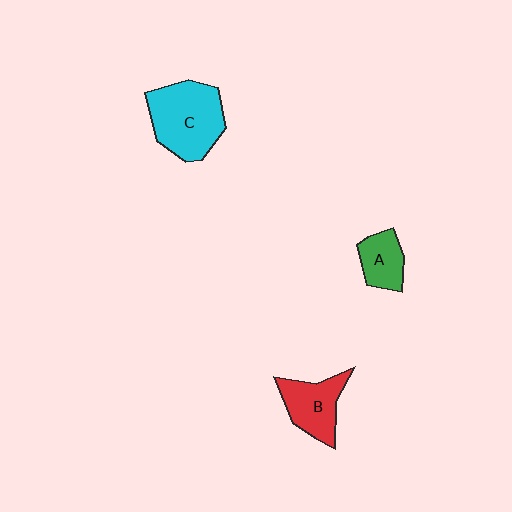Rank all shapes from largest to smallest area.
From largest to smallest: C (cyan), B (red), A (green).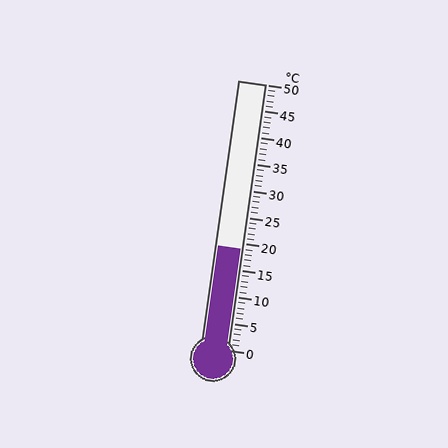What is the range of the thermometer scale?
The thermometer scale ranges from 0°C to 50°C.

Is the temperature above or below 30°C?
The temperature is below 30°C.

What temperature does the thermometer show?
The thermometer shows approximately 19°C.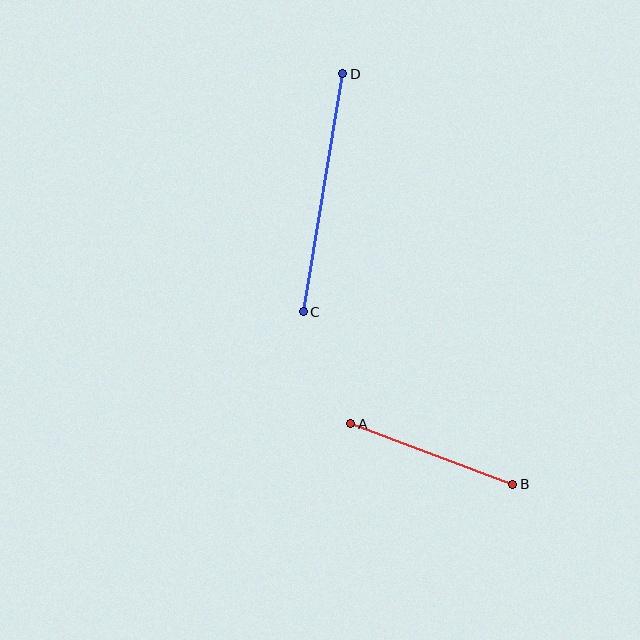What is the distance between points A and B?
The distance is approximately 173 pixels.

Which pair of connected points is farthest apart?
Points C and D are farthest apart.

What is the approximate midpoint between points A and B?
The midpoint is at approximately (432, 454) pixels.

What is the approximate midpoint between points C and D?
The midpoint is at approximately (323, 193) pixels.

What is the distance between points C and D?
The distance is approximately 241 pixels.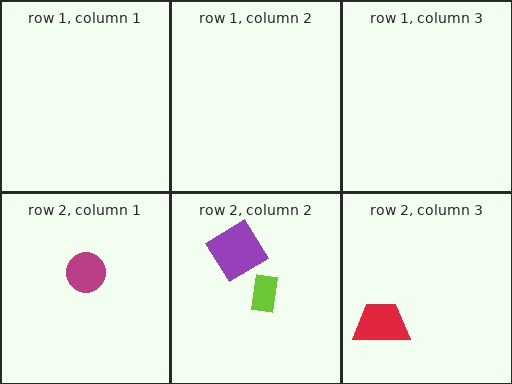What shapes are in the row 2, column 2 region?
The purple diamond, the lime rectangle.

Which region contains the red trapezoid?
The row 2, column 3 region.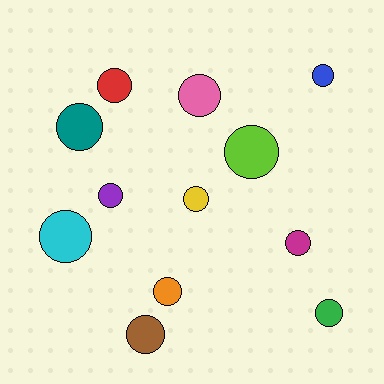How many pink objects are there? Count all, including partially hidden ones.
There is 1 pink object.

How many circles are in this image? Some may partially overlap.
There are 12 circles.